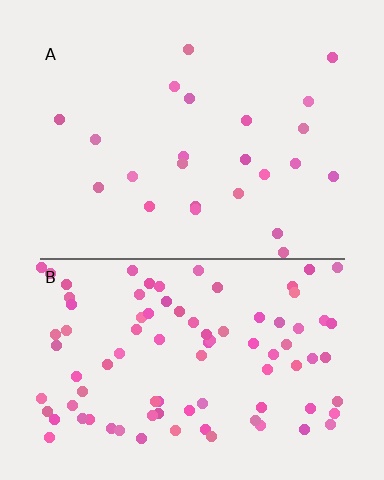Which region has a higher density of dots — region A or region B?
B (the bottom).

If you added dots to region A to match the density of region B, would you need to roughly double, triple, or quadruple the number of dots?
Approximately quadruple.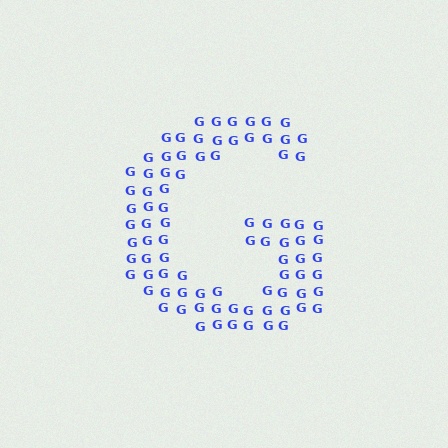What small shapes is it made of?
It is made of small letter G's.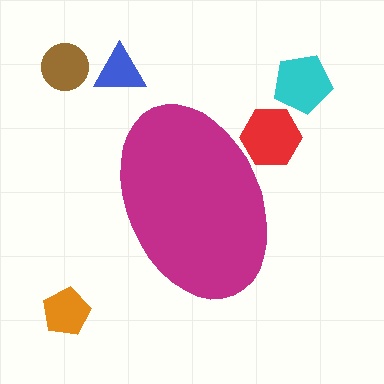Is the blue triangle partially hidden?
No, the blue triangle is fully visible.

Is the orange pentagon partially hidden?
No, the orange pentagon is fully visible.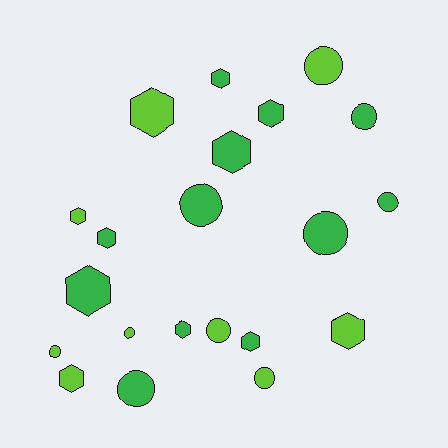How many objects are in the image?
There are 21 objects.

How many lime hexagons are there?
There are 4 lime hexagons.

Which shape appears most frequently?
Hexagon, with 11 objects.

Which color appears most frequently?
Green, with 12 objects.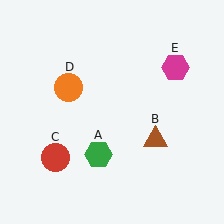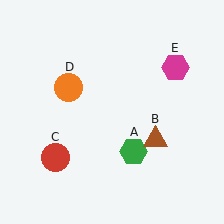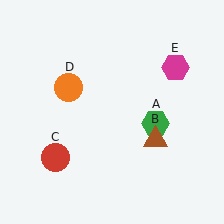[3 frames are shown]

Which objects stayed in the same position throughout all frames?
Brown triangle (object B) and red circle (object C) and orange circle (object D) and magenta hexagon (object E) remained stationary.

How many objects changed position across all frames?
1 object changed position: green hexagon (object A).